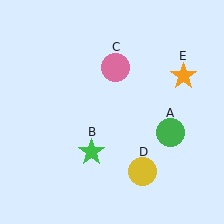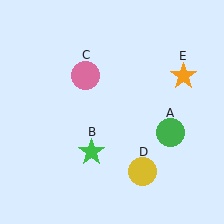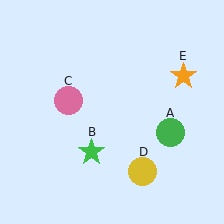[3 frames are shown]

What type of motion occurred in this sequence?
The pink circle (object C) rotated counterclockwise around the center of the scene.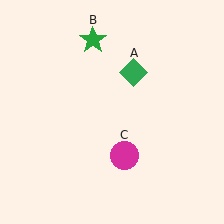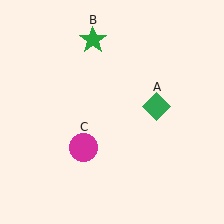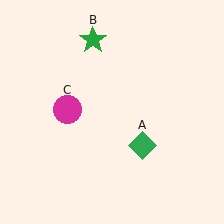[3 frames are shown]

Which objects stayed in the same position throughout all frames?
Green star (object B) remained stationary.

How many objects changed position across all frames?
2 objects changed position: green diamond (object A), magenta circle (object C).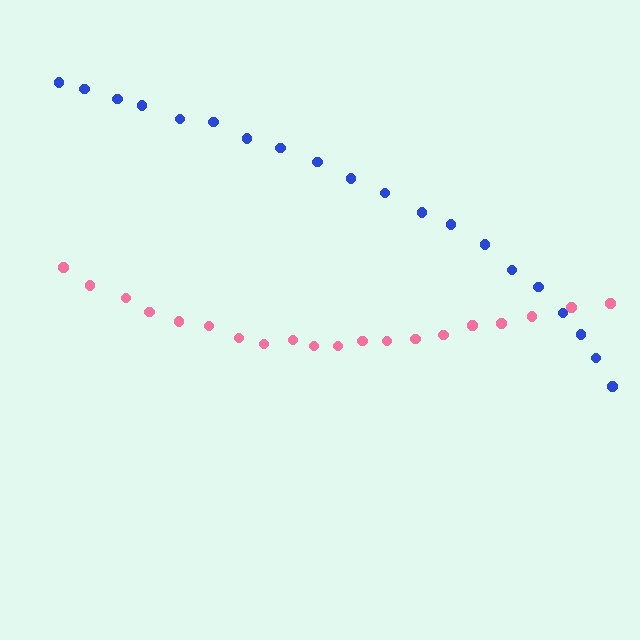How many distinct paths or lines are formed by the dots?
There are 2 distinct paths.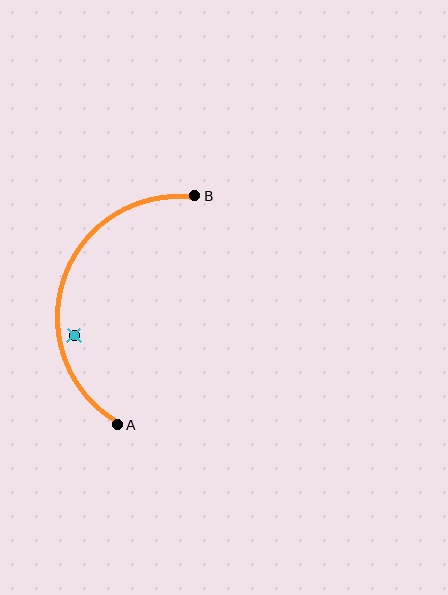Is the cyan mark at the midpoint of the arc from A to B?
No — the cyan mark does not lie on the arc at all. It sits slightly inside the curve.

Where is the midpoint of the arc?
The arc midpoint is the point on the curve farthest from the straight line joining A and B. It sits to the left of that line.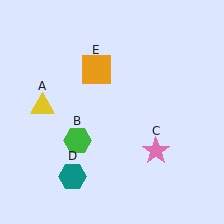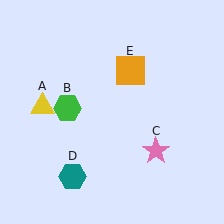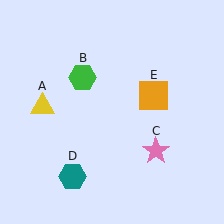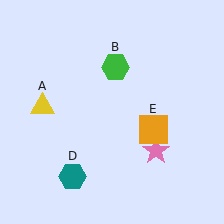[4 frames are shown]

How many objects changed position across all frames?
2 objects changed position: green hexagon (object B), orange square (object E).